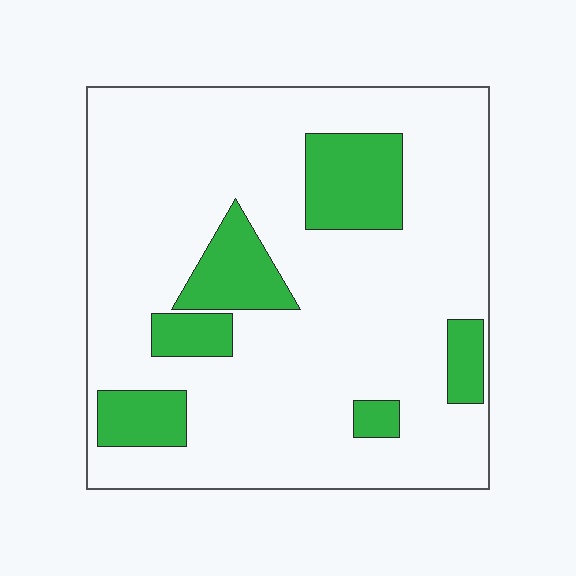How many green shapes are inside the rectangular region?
6.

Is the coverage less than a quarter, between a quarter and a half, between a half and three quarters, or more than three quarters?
Less than a quarter.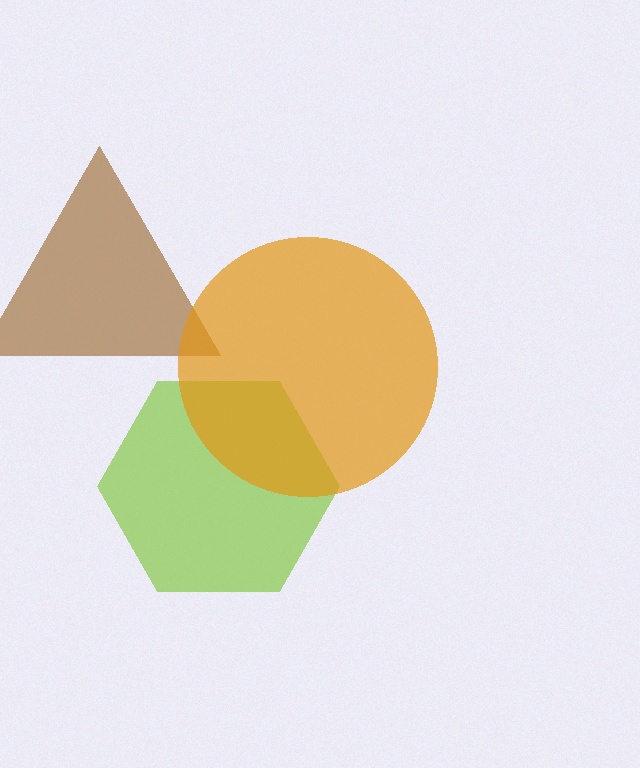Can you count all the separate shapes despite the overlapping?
Yes, there are 3 separate shapes.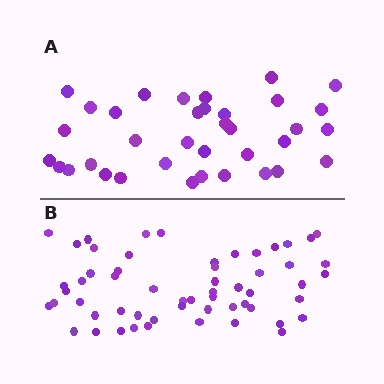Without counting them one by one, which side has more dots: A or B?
Region B (the bottom region) has more dots.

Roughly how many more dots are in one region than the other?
Region B has approximately 20 more dots than region A.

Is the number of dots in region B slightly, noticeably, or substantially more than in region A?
Region B has substantially more. The ratio is roughly 1.6 to 1.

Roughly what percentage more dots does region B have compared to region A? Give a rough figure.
About 60% more.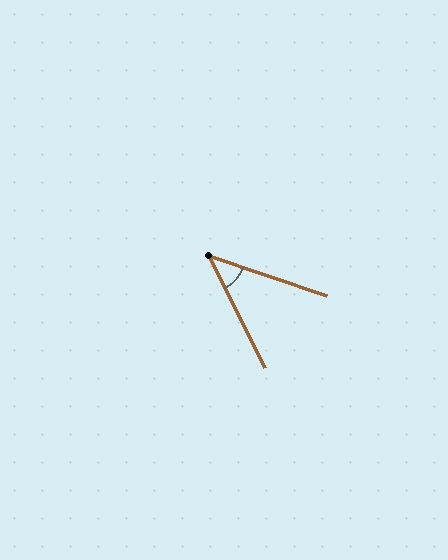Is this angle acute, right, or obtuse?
It is acute.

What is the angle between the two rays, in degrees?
Approximately 45 degrees.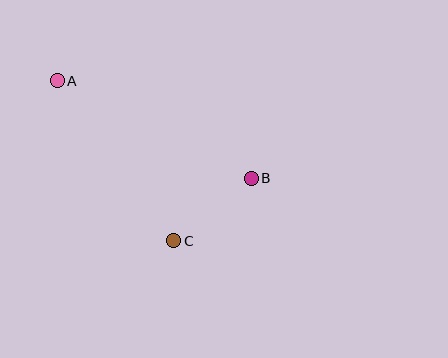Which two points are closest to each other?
Points B and C are closest to each other.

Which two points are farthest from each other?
Points A and B are farthest from each other.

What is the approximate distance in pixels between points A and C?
The distance between A and C is approximately 198 pixels.